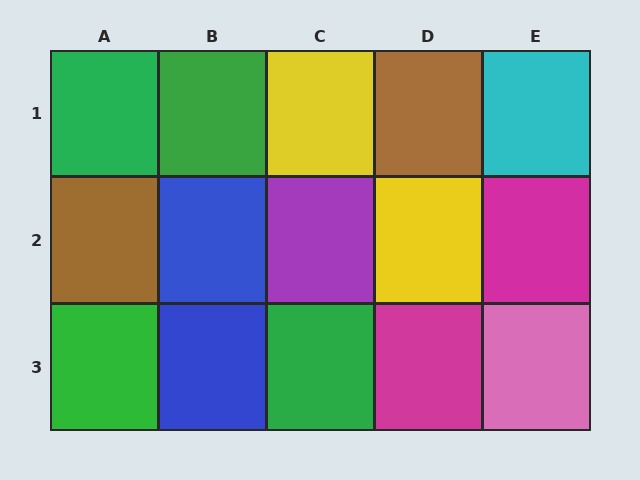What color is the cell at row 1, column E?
Cyan.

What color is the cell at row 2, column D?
Yellow.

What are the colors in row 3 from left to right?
Green, blue, green, magenta, pink.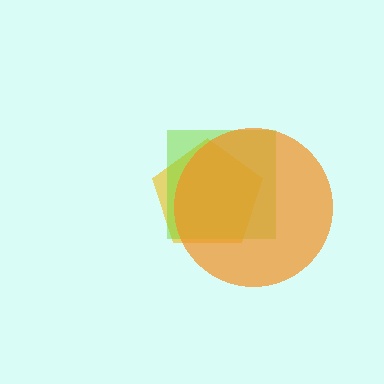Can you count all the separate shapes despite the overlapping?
Yes, there are 3 separate shapes.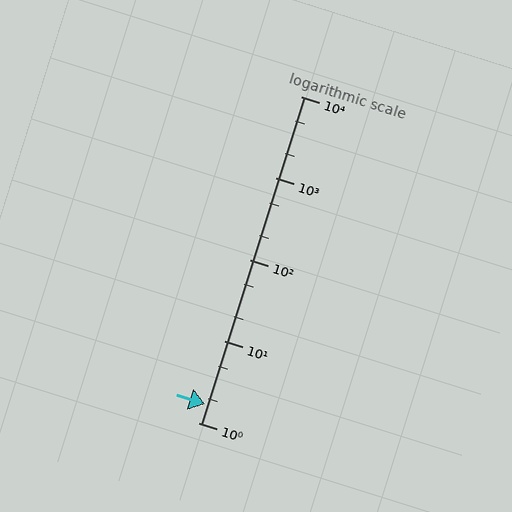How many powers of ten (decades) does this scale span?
The scale spans 4 decades, from 1 to 10000.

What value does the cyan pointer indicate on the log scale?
The pointer indicates approximately 1.7.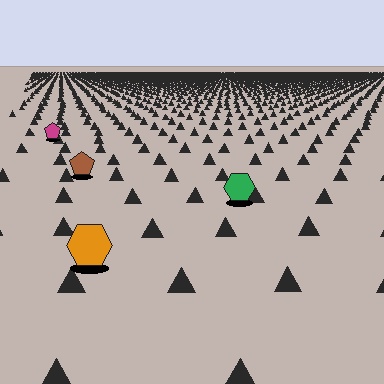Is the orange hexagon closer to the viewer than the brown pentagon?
Yes. The orange hexagon is closer — you can tell from the texture gradient: the ground texture is coarser near it.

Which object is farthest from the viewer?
The magenta pentagon is farthest from the viewer. It appears smaller and the ground texture around it is denser.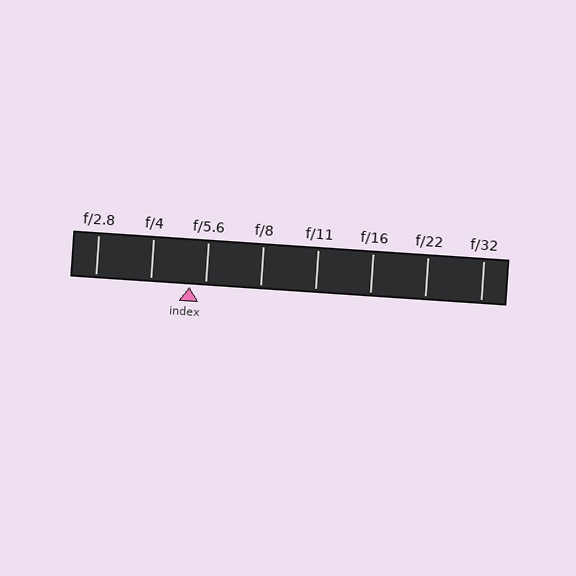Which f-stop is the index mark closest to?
The index mark is closest to f/5.6.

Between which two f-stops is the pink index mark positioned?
The index mark is between f/4 and f/5.6.